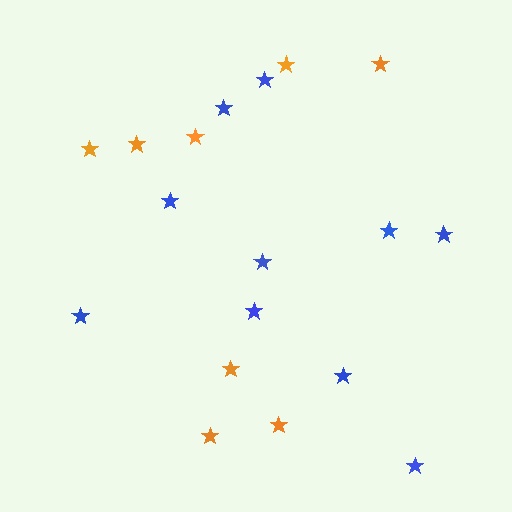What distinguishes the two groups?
There are 2 groups: one group of blue stars (10) and one group of orange stars (8).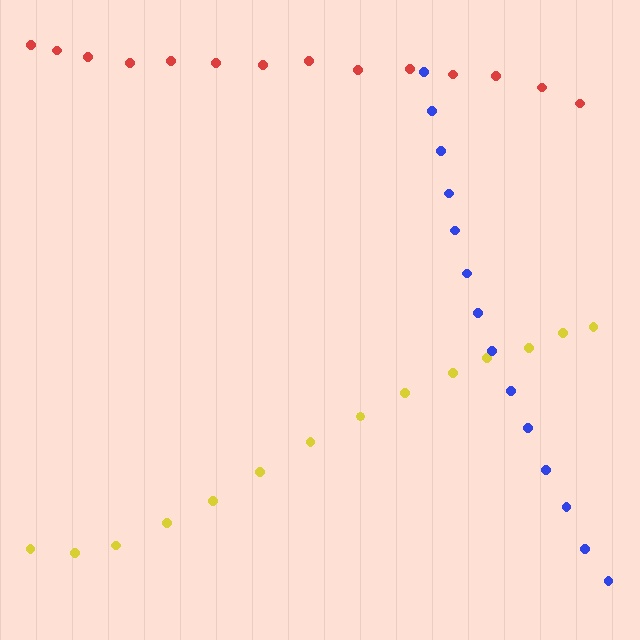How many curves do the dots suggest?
There are 3 distinct paths.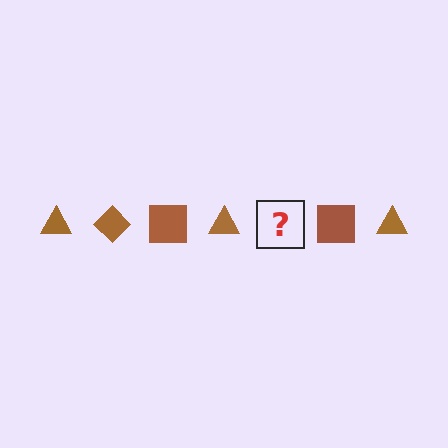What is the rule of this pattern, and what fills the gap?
The rule is that the pattern cycles through triangle, diamond, square shapes in brown. The gap should be filled with a brown diamond.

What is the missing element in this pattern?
The missing element is a brown diamond.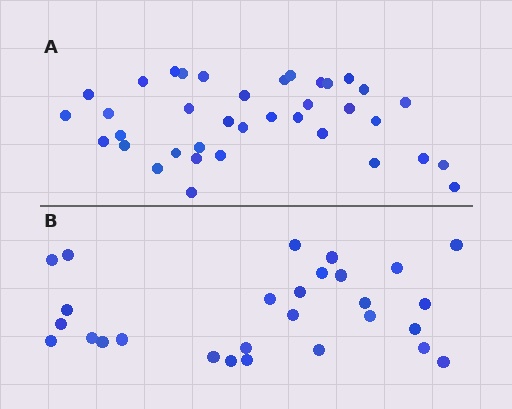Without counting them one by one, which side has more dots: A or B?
Region A (the top region) has more dots.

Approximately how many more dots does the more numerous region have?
Region A has roughly 8 or so more dots than region B.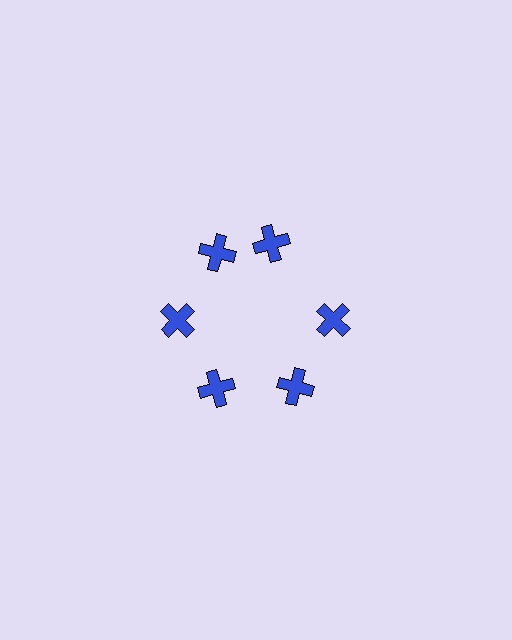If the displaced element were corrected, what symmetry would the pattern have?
It would have 6-fold rotational symmetry — the pattern would map onto itself every 60 degrees.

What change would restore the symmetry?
The symmetry would be restored by rotating it back into even spacing with its neighbors so that all 6 crosses sit at equal angles and equal distance from the center.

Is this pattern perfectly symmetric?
No. The 6 blue crosses are arranged in a ring, but one element near the 1 o'clock position is rotated out of alignment along the ring, breaking the 6-fold rotational symmetry.